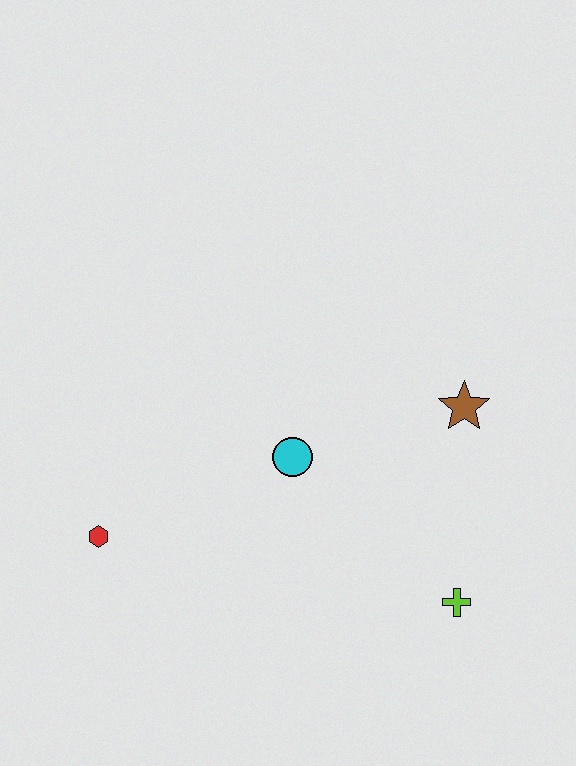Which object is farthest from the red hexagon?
The brown star is farthest from the red hexagon.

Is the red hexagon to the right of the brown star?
No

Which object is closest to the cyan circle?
The brown star is closest to the cyan circle.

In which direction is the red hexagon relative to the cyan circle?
The red hexagon is to the left of the cyan circle.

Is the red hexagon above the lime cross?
Yes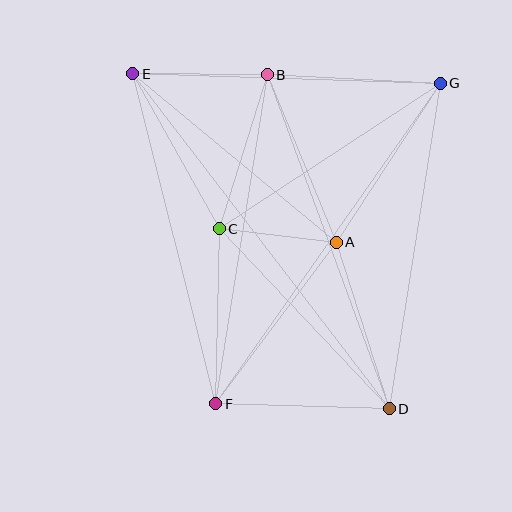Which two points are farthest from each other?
Points D and E are farthest from each other.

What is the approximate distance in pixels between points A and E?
The distance between A and E is approximately 264 pixels.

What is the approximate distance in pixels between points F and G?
The distance between F and G is approximately 391 pixels.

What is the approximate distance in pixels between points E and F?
The distance between E and F is approximately 340 pixels.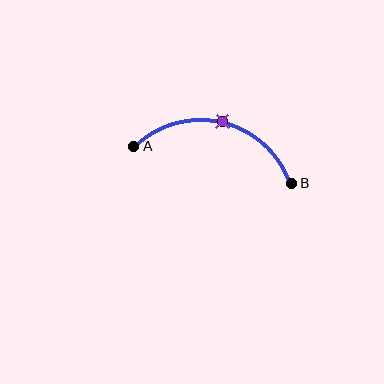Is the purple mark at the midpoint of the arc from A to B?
Yes. The purple mark lies on the arc at equal arc-length from both A and B — it is the arc midpoint.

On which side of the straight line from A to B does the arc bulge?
The arc bulges above the straight line connecting A and B.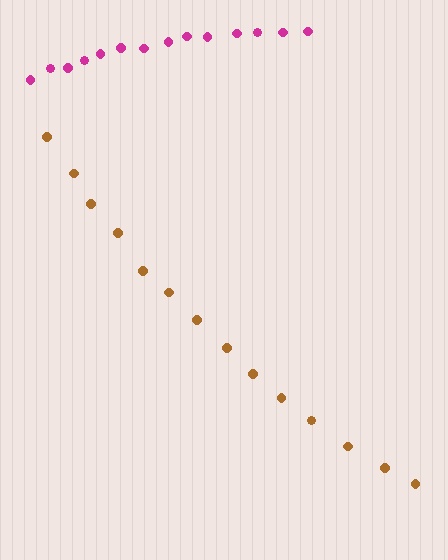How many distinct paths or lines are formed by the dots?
There are 2 distinct paths.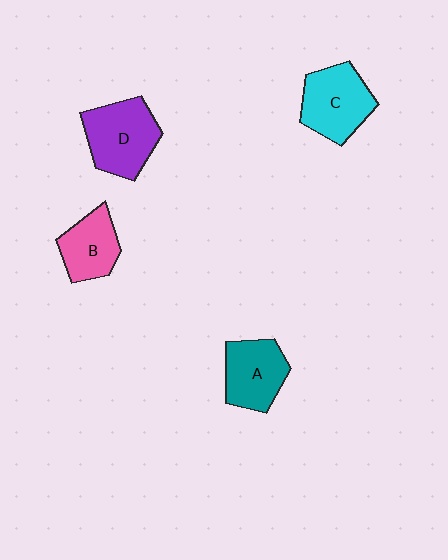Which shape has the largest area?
Shape D (purple).